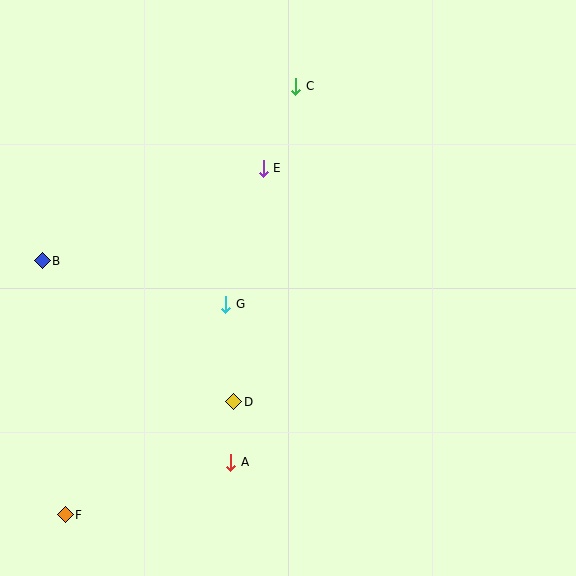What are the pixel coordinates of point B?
Point B is at (42, 261).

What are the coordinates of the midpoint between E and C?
The midpoint between E and C is at (280, 127).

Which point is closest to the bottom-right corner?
Point A is closest to the bottom-right corner.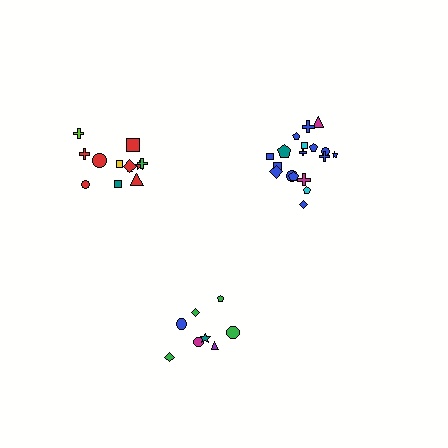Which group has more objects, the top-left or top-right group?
The top-right group.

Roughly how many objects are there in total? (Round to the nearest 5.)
Roughly 40 objects in total.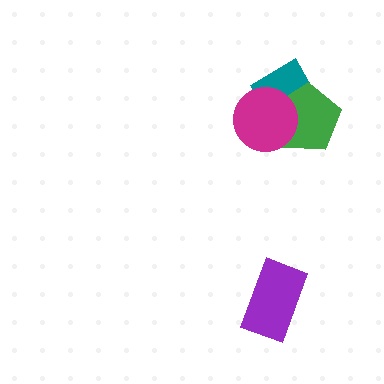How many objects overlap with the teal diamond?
2 objects overlap with the teal diamond.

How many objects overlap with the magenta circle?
2 objects overlap with the magenta circle.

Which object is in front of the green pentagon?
The magenta circle is in front of the green pentagon.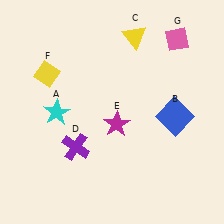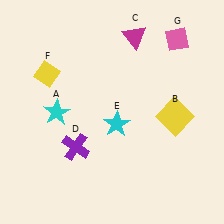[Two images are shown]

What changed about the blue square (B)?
In Image 1, B is blue. In Image 2, it changed to yellow.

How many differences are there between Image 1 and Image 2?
There are 3 differences between the two images.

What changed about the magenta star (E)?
In Image 1, E is magenta. In Image 2, it changed to cyan.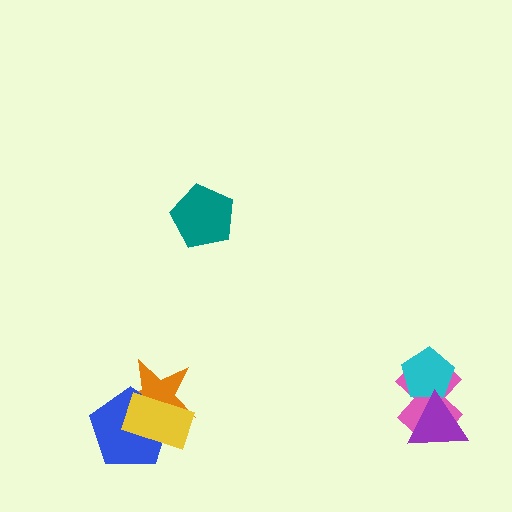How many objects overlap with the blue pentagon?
2 objects overlap with the blue pentagon.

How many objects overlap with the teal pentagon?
0 objects overlap with the teal pentagon.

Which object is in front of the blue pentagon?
The yellow rectangle is in front of the blue pentagon.